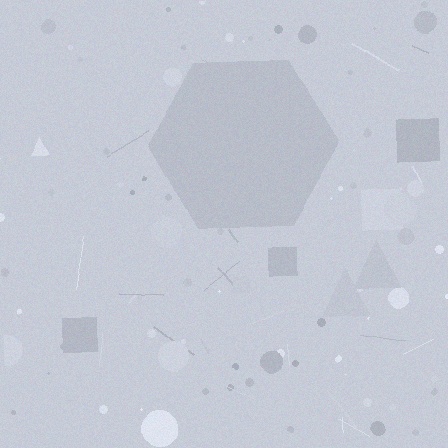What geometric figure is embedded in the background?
A hexagon is embedded in the background.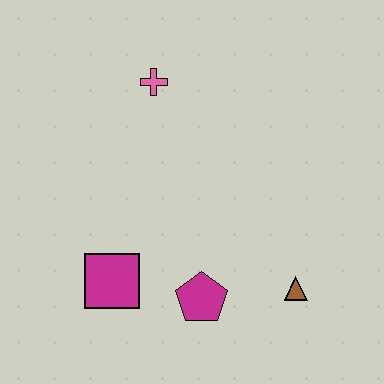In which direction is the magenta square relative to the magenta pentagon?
The magenta square is to the left of the magenta pentagon.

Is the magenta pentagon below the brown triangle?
Yes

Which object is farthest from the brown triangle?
The pink cross is farthest from the brown triangle.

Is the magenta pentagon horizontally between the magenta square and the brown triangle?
Yes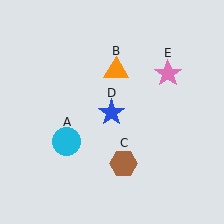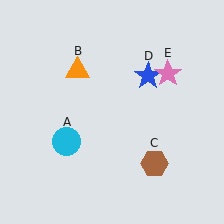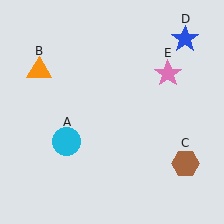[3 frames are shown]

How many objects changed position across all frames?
3 objects changed position: orange triangle (object B), brown hexagon (object C), blue star (object D).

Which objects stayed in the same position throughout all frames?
Cyan circle (object A) and pink star (object E) remained stationary.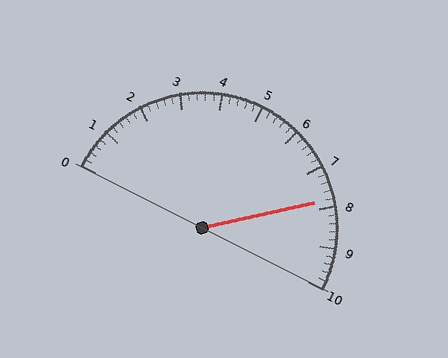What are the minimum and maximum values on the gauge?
The gauge ranges from 0 to 10.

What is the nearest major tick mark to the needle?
The nearest major tick mark is 8.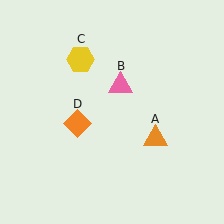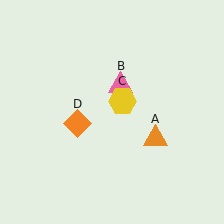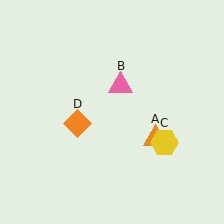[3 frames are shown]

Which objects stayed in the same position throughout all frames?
Orange triangle (object A) and pink triangle (object B) and orange diamond (object D) remained stationary.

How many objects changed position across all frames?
1 object changed position: yellow hexagon (object C).